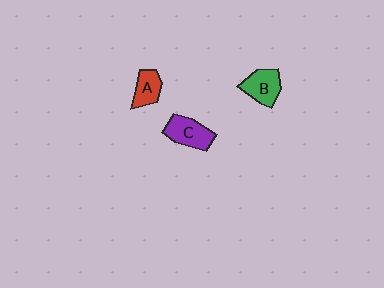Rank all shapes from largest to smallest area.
From largest to smallest: C (purple), B (green), A (red).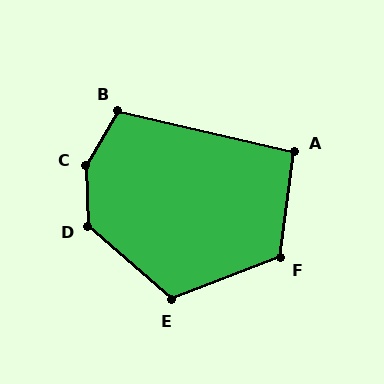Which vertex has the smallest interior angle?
A, at approximately 95 degrees.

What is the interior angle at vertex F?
Approximately 119 degrees (obtuse).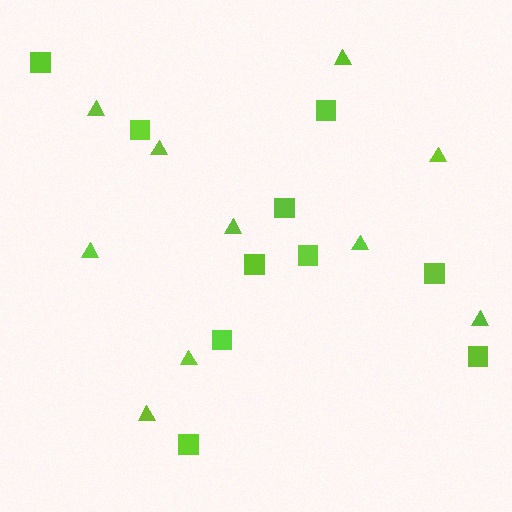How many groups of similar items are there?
There are 2 groups: one group of squares (10) and one group of triangles (10).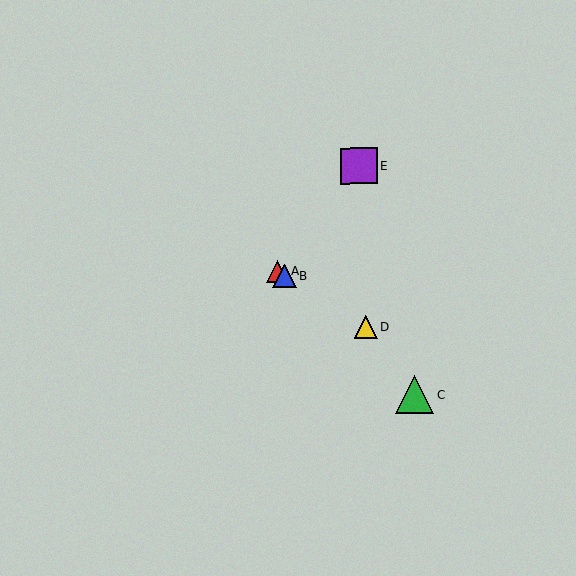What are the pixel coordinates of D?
Object D is at (366, 328).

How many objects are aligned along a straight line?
3 objects (A, B, D) are aligned along a straight line.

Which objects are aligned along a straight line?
Objects A, B, D are aligned along a straight line.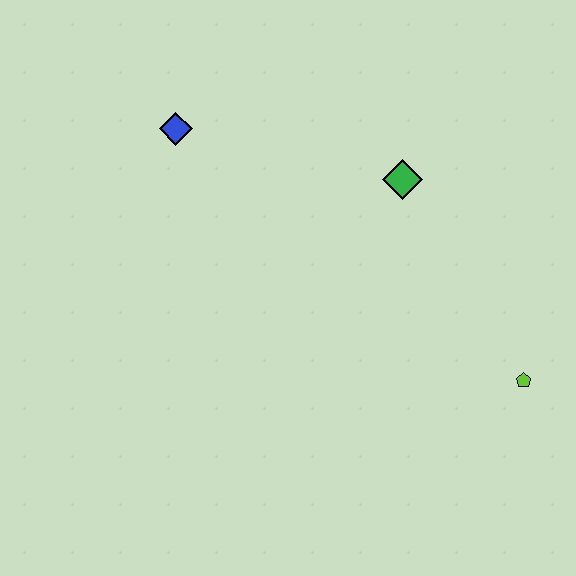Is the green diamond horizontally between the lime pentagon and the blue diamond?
Yes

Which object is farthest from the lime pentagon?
The blue diamond is farthest from the lime pentagon.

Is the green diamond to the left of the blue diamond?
No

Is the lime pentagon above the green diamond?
No